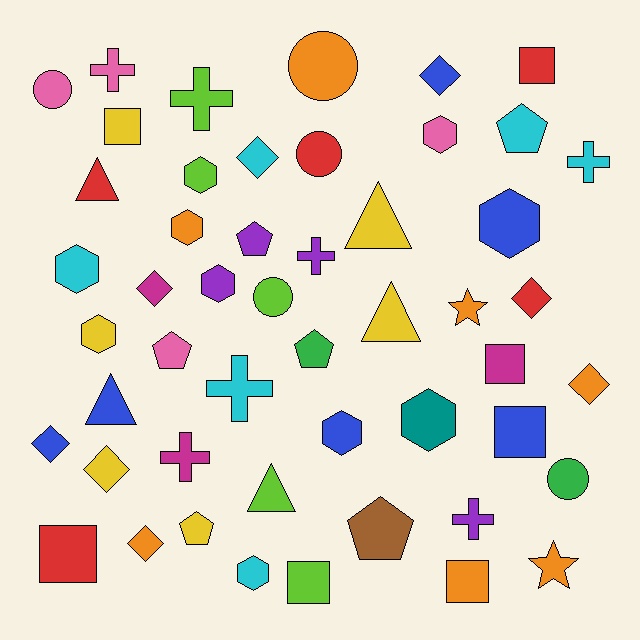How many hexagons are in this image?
There are 10 hexagons.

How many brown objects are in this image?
There is 1 brown object.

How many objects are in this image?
There are 50 objects.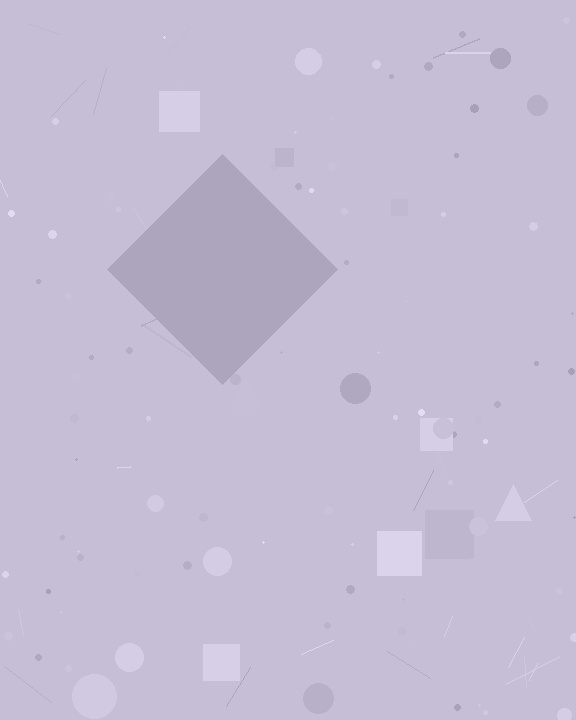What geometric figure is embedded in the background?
A diamond is embedded in the background.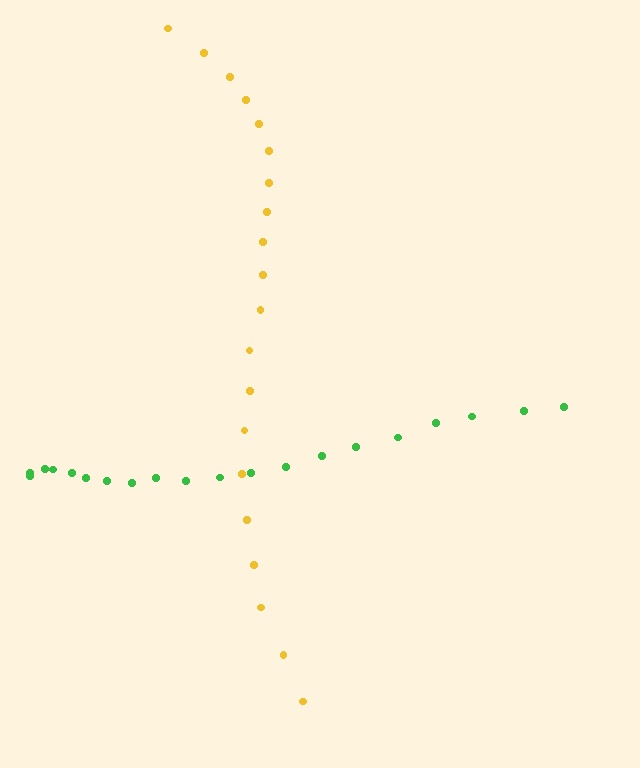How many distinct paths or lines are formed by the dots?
There are 2 distinct paths.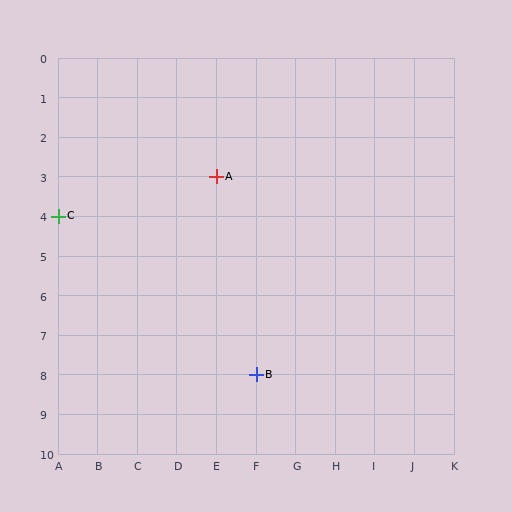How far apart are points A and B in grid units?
Points A and B are 1 column and 5 rows apart (about 5.1 grid units diagonally).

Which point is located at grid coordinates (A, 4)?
Point C is at (A, 4).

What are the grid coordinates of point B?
Point B is at grid coordinates (F, 8).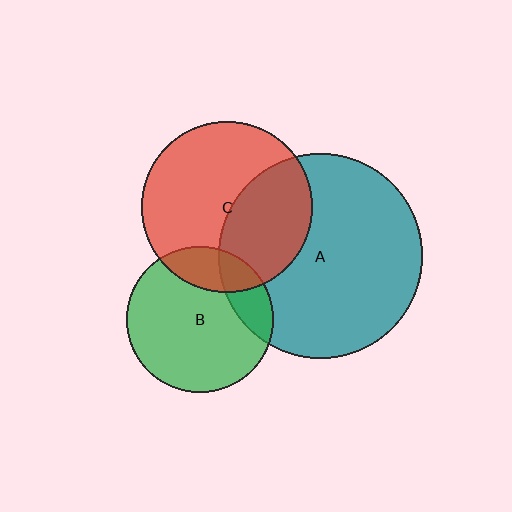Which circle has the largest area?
Circle A (teal).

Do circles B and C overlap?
Yes.